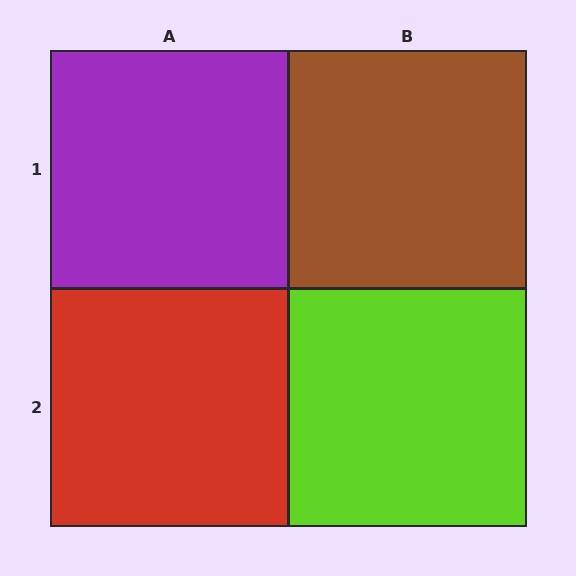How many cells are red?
1 cell is red.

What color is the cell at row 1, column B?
Brown.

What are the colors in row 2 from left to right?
Red, lime.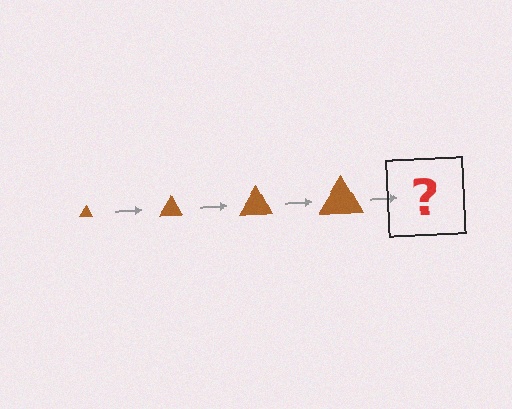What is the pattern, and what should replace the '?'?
The pattern is that the triangle gets progressively larger each step. The '?' should be a brown triangle, larger than the previous one.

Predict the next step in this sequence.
The next step is a brown triangle, larger than the previous one.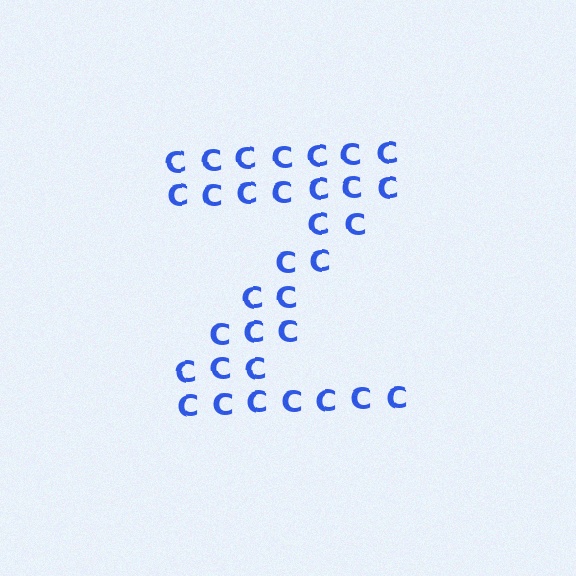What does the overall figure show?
The overall figure shows the letter Z.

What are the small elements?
The small elements are letter C's.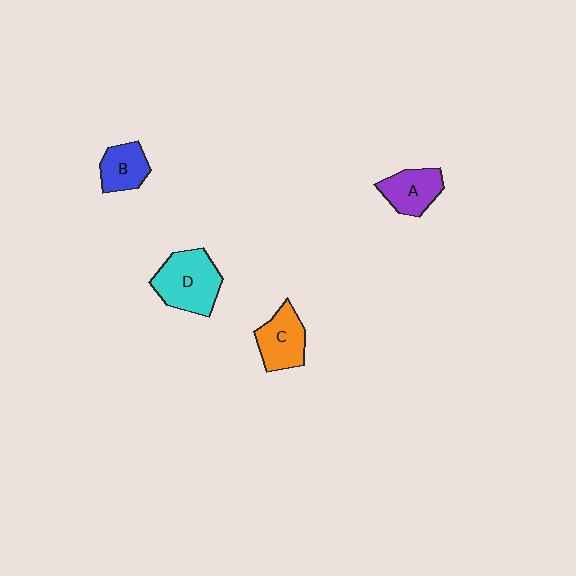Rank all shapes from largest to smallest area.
From largest to smallest: D (cyan), C (orange), A (purple), B (blue).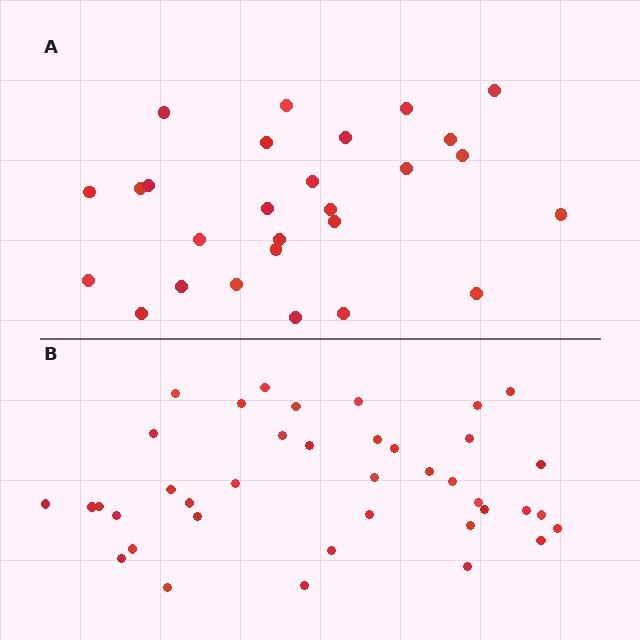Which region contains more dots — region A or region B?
Region B (the bottom region) has more dots.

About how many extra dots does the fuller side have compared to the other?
Region B has roughly 12 or so more dots than region A.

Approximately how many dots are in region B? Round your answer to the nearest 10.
About 40 dots. (The exact count is 39, which rounds to 40.)